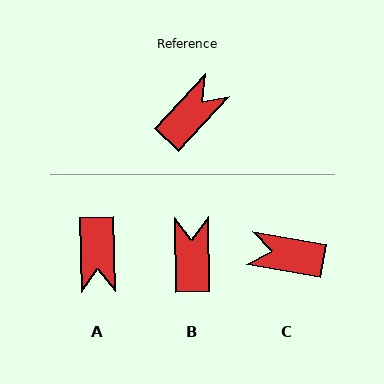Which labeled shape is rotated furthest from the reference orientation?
A, about 136 degrees away.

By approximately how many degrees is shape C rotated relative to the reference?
Approximately 123 degrees counter-clockwise.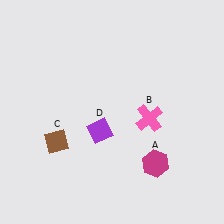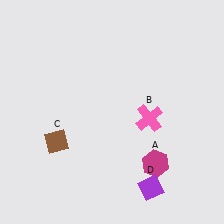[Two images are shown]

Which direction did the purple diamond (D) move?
The purple diamond (D) moved down.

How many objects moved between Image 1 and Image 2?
1 object moved between the two images.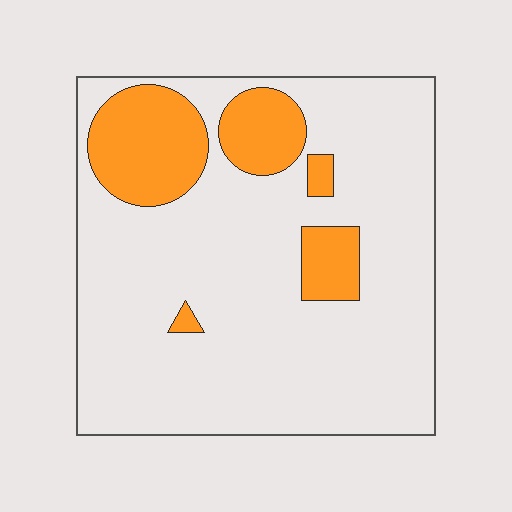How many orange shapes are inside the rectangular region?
5.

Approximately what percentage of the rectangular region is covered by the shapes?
Approximately 20%.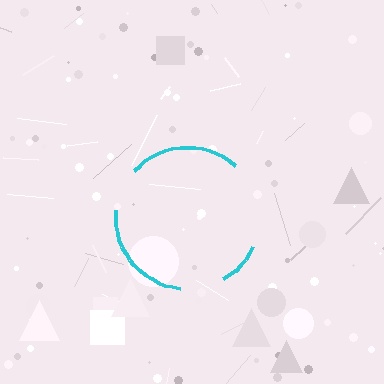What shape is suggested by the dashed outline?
The dashed outline suggests a circle.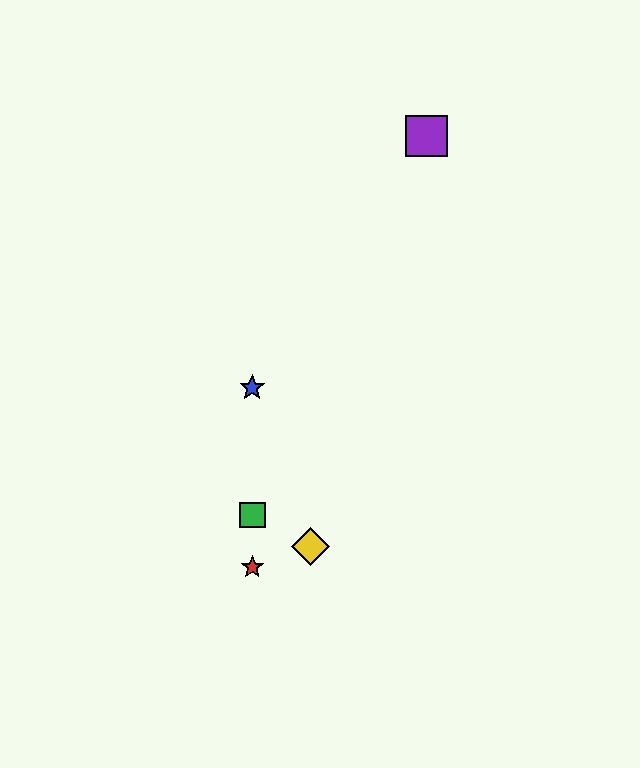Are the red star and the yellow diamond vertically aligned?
No, the red star is at x≈252 and the yellow diamond is at x≈311.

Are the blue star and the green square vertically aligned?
Yes, both are at x≈252.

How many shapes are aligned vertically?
3 shapes (the red star, the blue star, the green square) are aligned vertically.